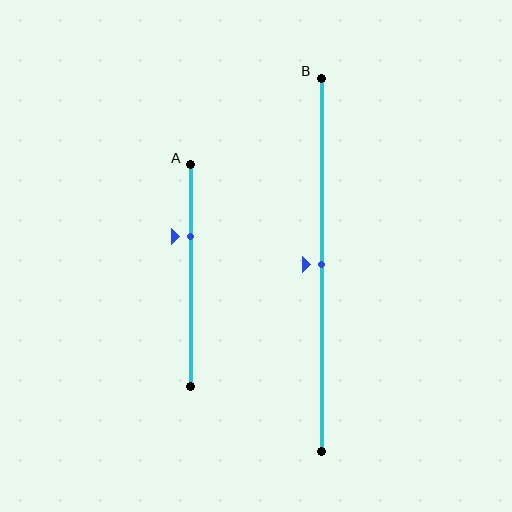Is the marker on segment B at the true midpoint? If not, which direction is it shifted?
Yes, the marker on segment B is at the true midpoint.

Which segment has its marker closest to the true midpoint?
Segment B has its marker closest to the true midpoint.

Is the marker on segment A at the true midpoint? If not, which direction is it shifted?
No, the marker on segment A is shifted upward by about 17% of the segment length.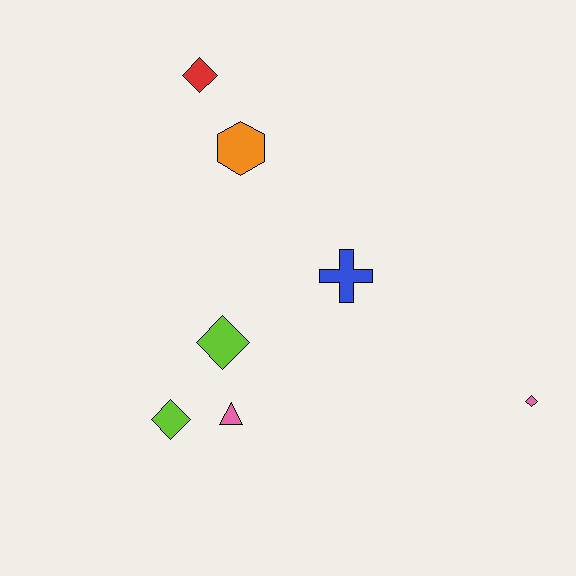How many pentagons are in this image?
There are no pentagons.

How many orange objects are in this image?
There is 1 orange object.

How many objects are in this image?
There are 7 objects.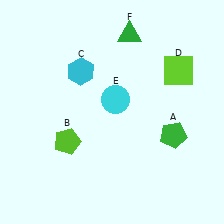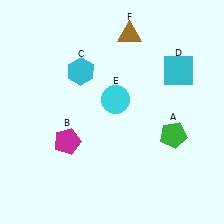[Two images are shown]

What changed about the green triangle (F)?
In Image 1, F is green. In Image 2, it changed to brown.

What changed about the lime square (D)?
In Image 1, D is lime. In Image 2, it changed to cyan.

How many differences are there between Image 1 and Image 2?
There are 3 differences between the two images.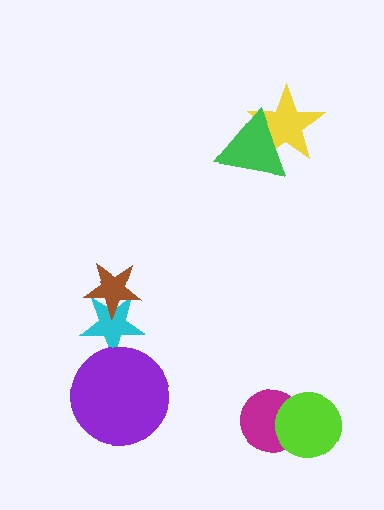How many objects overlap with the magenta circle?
1 object overlaps with the magenta circle.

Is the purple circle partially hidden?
No, no other shape covers it.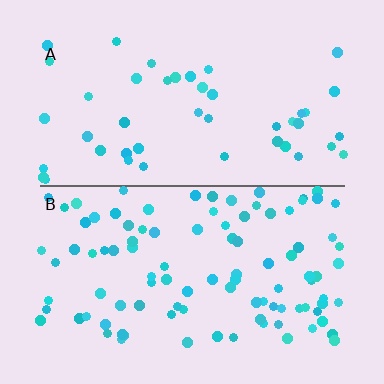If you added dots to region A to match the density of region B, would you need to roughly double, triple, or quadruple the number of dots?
Approximately double.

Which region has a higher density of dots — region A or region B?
B (the bottom).